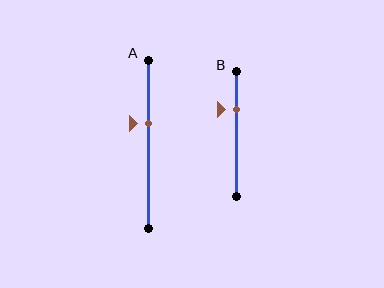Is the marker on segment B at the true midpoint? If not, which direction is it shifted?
No, the marker on segment B is shifted upward by about 20% of the segment length.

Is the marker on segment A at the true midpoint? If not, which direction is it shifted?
No, the marker on segment A is shifted upward by about 12% of the segment length.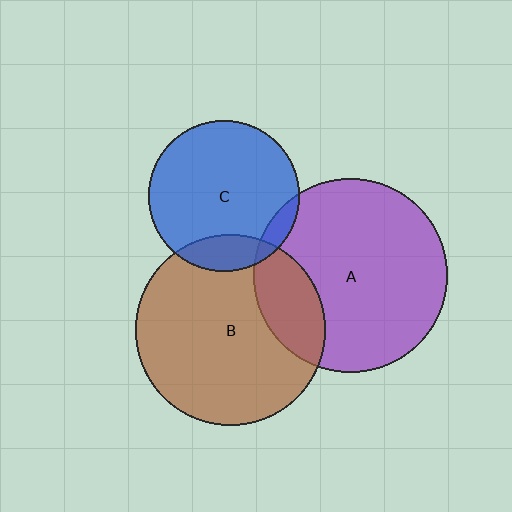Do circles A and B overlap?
Yes.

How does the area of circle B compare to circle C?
Approximately 1.6 times.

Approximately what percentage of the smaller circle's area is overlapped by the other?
Approximately 20%.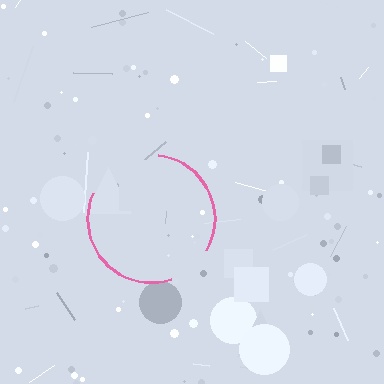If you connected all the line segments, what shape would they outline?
They would outline a circle.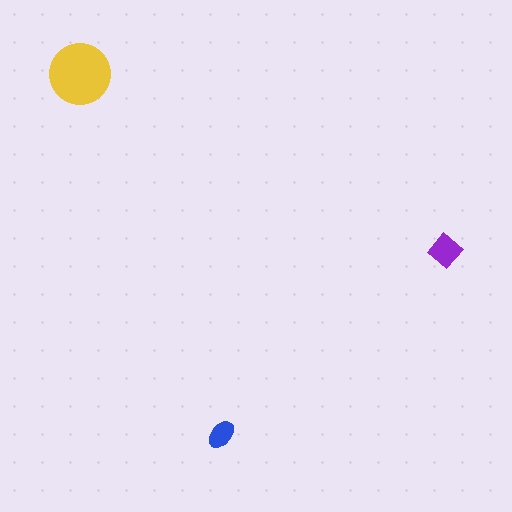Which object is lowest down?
The blue ellipse is bottommost.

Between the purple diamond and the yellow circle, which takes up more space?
The yellow circle.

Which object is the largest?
The yellow circle.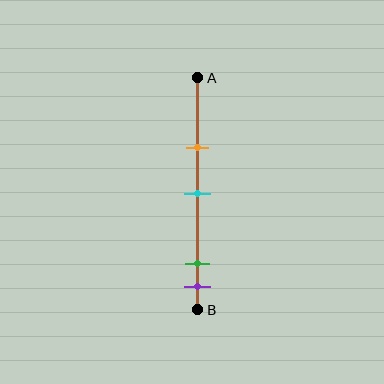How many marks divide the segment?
There are 4 marks dividing the segment.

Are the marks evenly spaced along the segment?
No, the marks are not evenly spaced.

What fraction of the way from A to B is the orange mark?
The orange mark is approximately 30% (0.3) of the way from A to B.